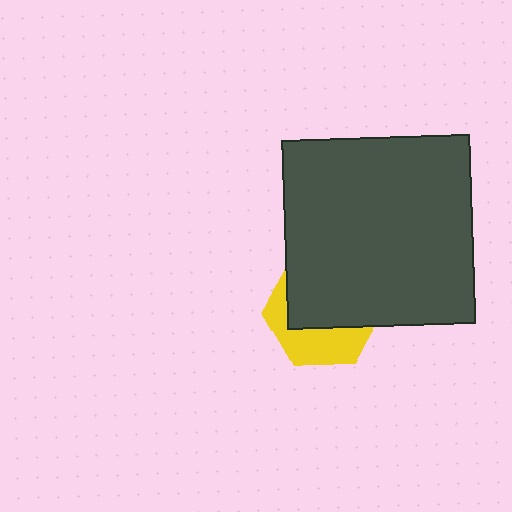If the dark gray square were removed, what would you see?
You would see the complete yellow hexagon.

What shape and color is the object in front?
The object in front is a dark gray square.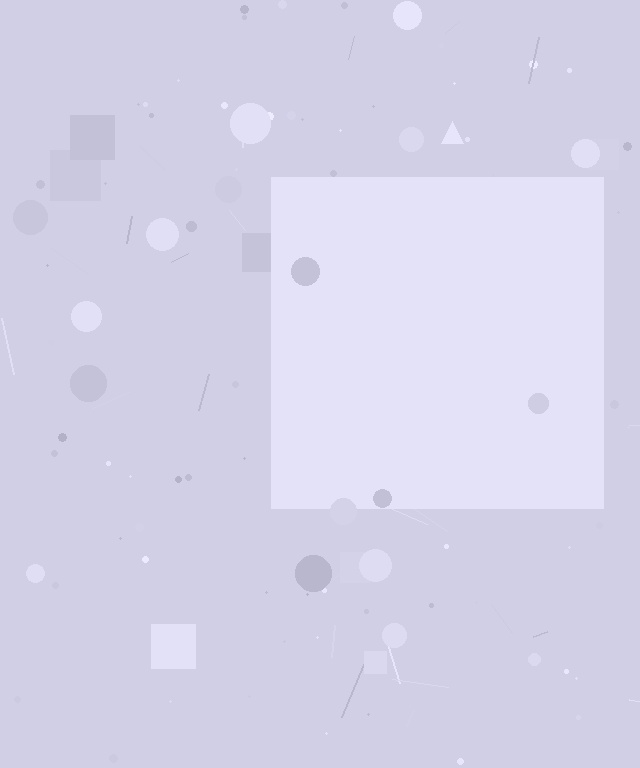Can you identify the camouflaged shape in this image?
The camouflaged shape is a square.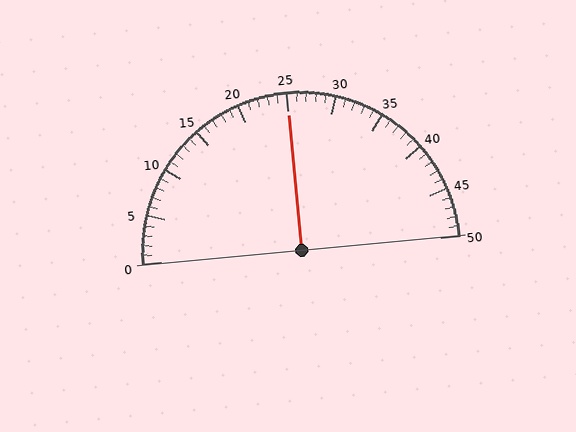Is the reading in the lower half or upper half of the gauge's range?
The reading is in the upper half of the range (0 to 50).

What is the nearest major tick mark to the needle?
The nearest major tick mark is 25.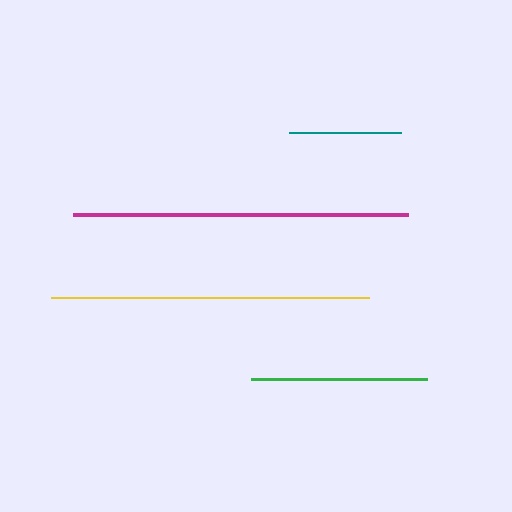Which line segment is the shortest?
The teal line is the shortest at approximately 112 pixels.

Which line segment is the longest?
The magenta line is the longest at approximately 335 pixels.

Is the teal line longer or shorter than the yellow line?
The yellow line is longer than the teal line.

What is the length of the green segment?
The green segment is approximately 177 pixels long.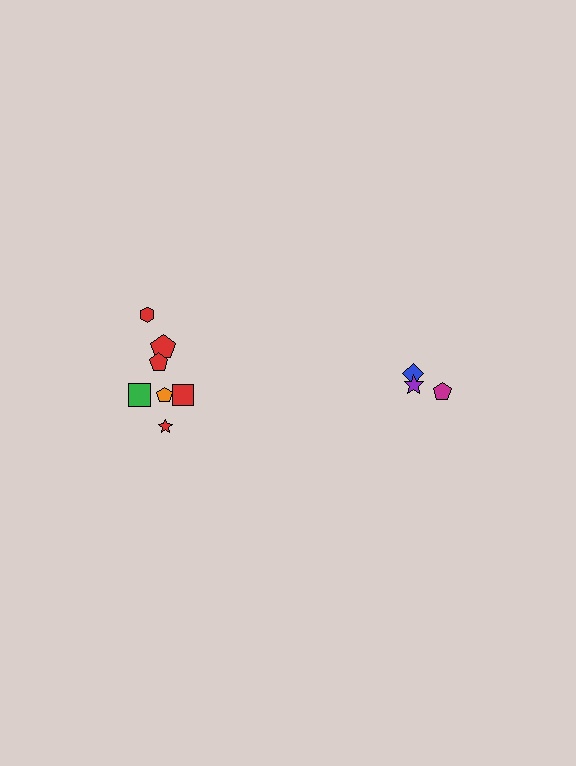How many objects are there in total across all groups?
There are 10 objects.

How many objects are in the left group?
There are 7 objects.